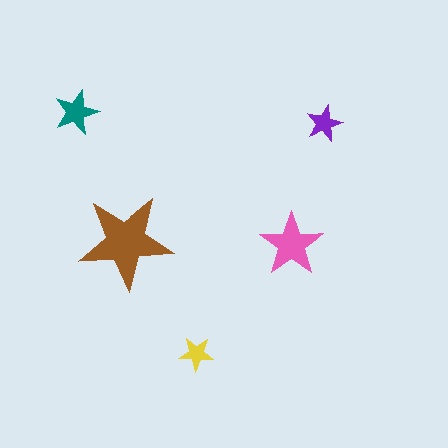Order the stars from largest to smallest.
the brown one, the pink one, the teal one, the purple one, the yellow one.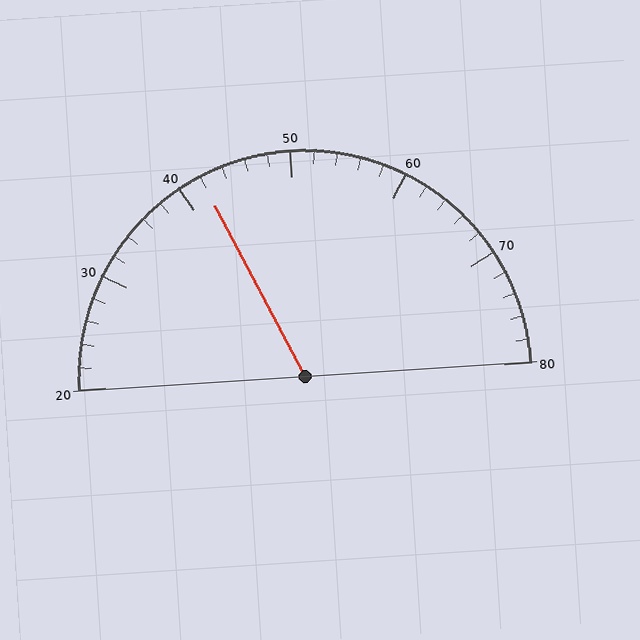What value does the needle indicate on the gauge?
The needle indicates approximately 42.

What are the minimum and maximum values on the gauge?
The gauge ranges from 20 to 80.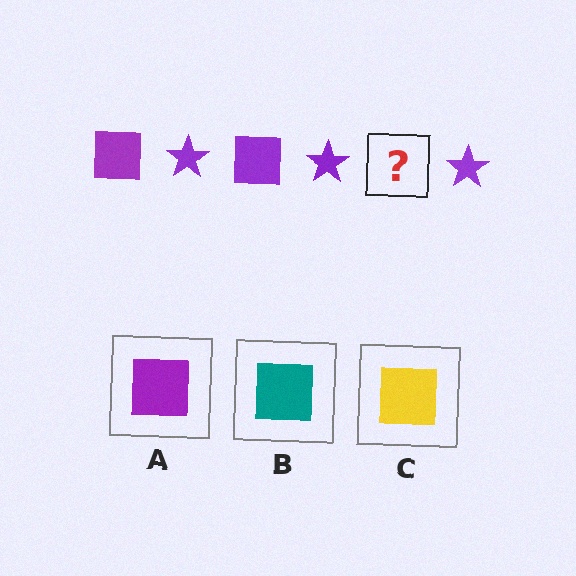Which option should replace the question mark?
Option A.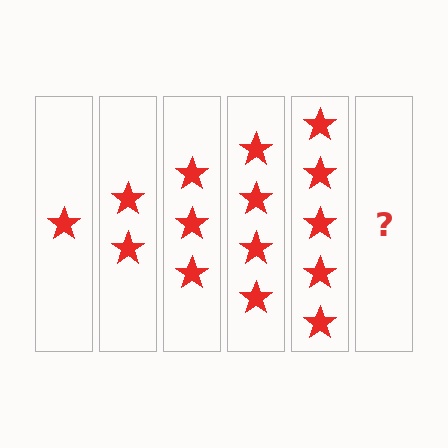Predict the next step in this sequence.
The next step is 6 stars.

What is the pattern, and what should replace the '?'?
The pattern is that each step adds one more star. The '?' should be 6 stars.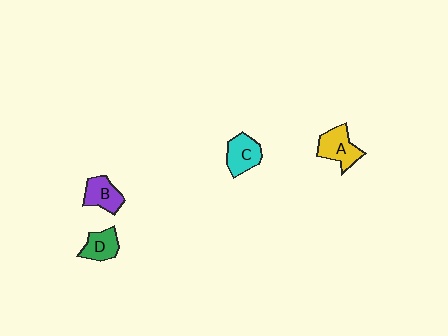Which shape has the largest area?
Shape A (yellow).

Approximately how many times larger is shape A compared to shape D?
Approximately 1.3 times.